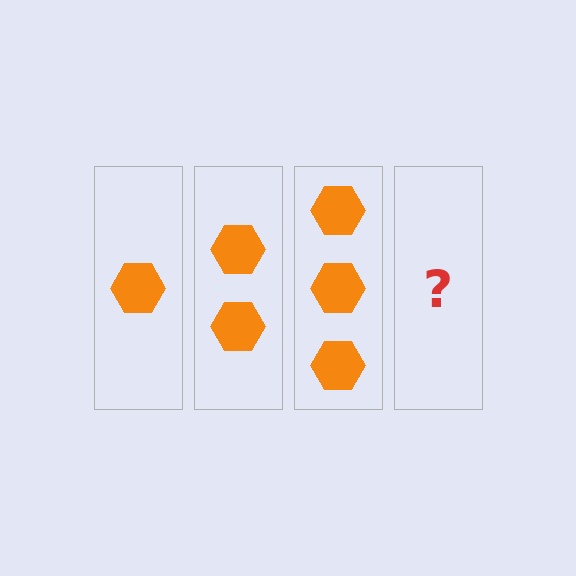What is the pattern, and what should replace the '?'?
The pattern is that each step adds one more hexagon. The '?' should be 4 hexagons.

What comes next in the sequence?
The next element should be 4 hexagons.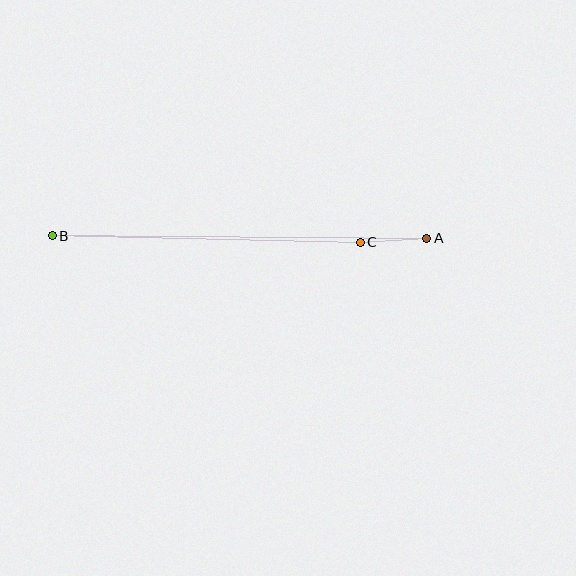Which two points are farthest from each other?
Points A and B are farthest from each other.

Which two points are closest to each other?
Points A and C are closest to each other.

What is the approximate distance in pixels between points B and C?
The distance between B and C is approximately 308 pixels.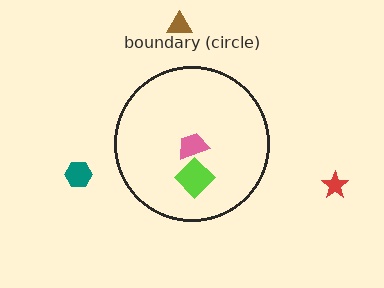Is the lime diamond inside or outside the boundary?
Inside.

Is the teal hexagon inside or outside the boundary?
Outside.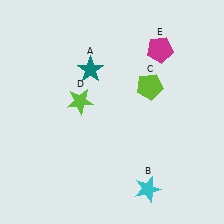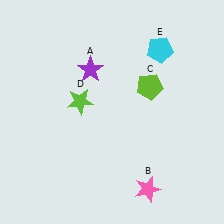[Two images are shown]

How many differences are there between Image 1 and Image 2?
There are 3 differences between the two images.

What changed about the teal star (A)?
In Image 1, A is teal. In Image 2, it changed to purple.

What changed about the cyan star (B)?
In Image 1, B is cyan. In Image 2, it changed to pink.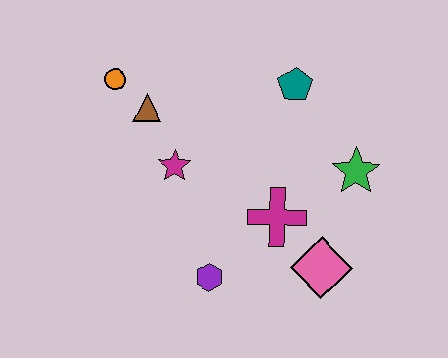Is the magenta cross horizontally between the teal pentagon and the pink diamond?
No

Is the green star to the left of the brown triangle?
No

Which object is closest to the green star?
The magenta cross is closest to the green star.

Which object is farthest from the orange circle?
The pink diamond is farthest from the orange circle.